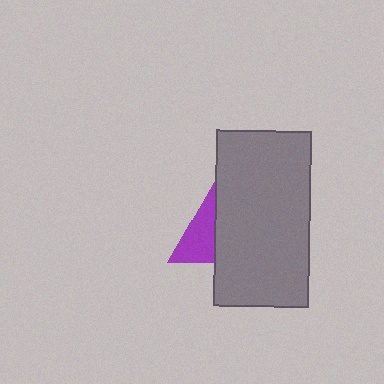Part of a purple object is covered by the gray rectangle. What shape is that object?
It is a triangle.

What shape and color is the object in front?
The object in front is a gray rectangle.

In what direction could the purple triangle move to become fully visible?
The purple triangle could move left. That would shift it out from behind the gray rectangle entirely.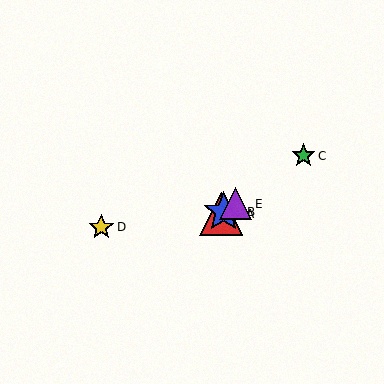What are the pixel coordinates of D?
Object D is at (101, 227).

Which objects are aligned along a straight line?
Objects A, B, C, E are aligned along a straight line.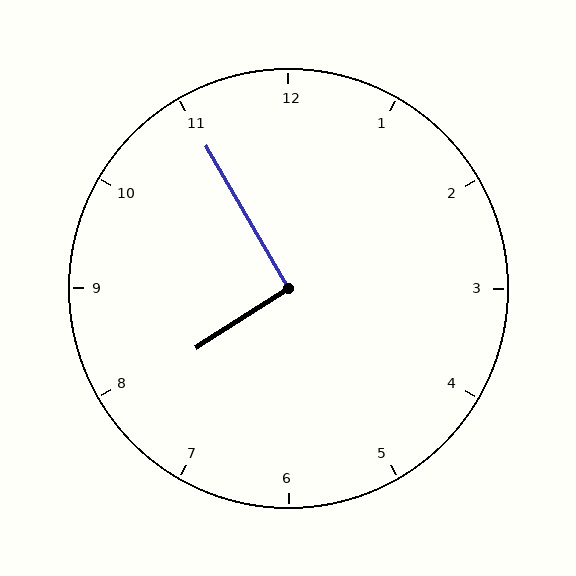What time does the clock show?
7:55.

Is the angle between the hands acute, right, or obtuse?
It is right.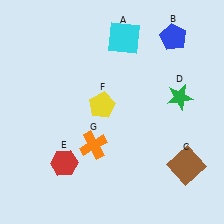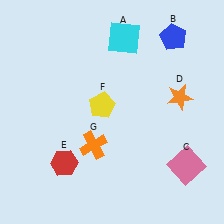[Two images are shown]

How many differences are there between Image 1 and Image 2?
There are 2 differences between the two images.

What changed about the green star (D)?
In Image 1, D is green. In Image 2, it changed to orange.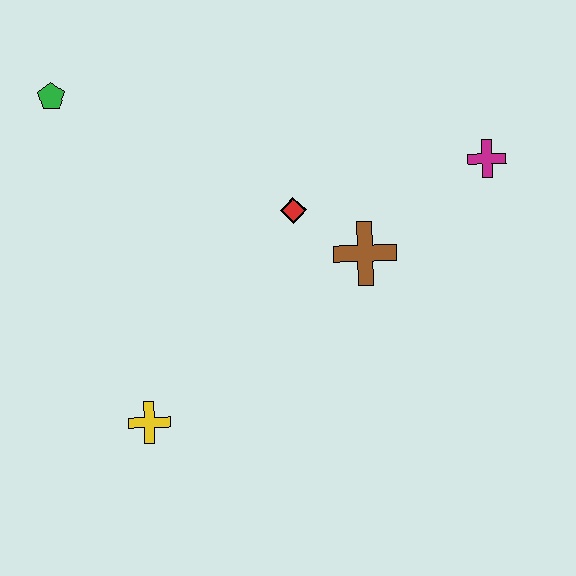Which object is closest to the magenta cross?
The brown cross is closest to the magenta cross.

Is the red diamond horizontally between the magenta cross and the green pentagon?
Yes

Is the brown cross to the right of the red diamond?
Yes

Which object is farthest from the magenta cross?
The green pentagon is farthest from the magenta cross.